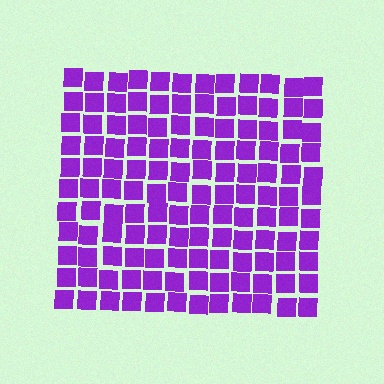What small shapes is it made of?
It is made of small squares.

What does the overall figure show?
The overall figure shows a square.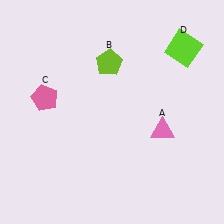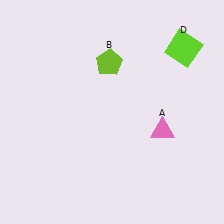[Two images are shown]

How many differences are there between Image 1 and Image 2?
There is 1 difference between the two images.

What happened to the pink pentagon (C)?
The pink pentagon (C) was removed in Image 2. It was in the top-left area of Image 1.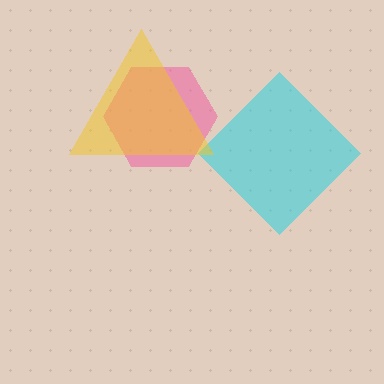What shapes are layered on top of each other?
The layered shapes are: a cyan diamond, a pink hexagon, a yellow triangle.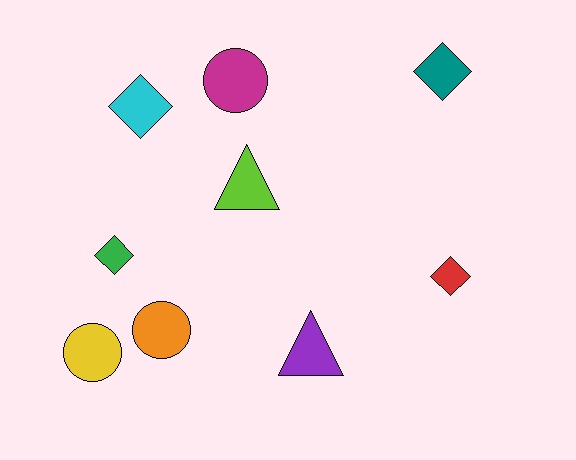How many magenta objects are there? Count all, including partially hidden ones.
There is 1 magenta object.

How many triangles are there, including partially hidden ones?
There are 2 triangles.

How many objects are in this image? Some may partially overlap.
There are 9 objects.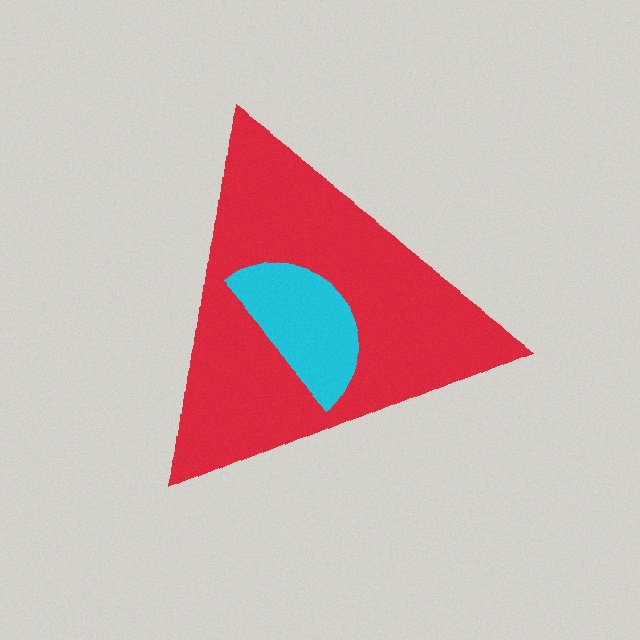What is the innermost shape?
The cyan semicircle.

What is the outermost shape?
The red triangle.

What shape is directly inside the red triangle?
The cyan semicircle.